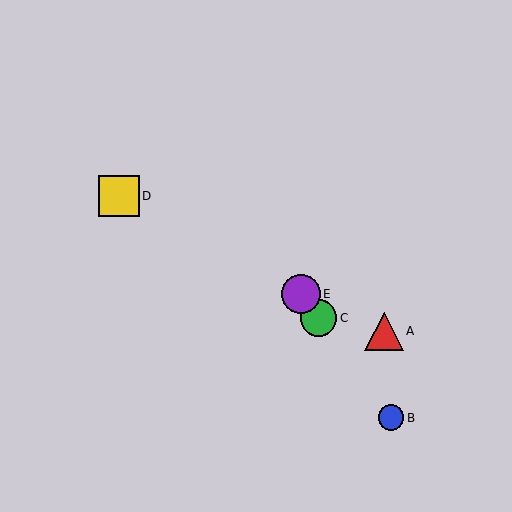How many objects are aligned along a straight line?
3 objects (B, C, E) are aligned along a straight line.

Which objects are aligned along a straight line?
Objects B, C, E are aligned along a straight line.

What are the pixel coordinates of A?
Object A is at (384, 331).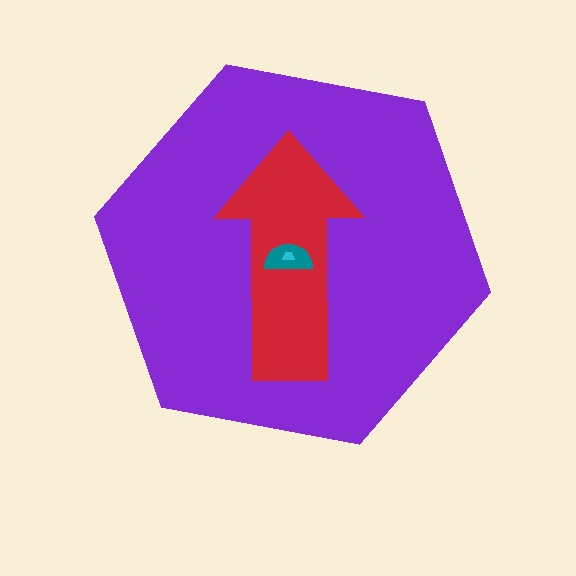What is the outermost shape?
The purple hexagon.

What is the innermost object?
The cyan trapezoid.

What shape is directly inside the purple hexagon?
The red arrow.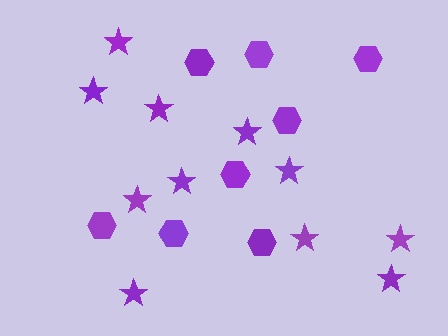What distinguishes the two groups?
There are 2 groups: one group of stars (11) and one group of hexagons (8).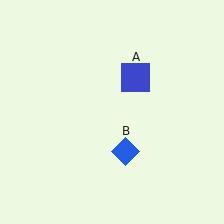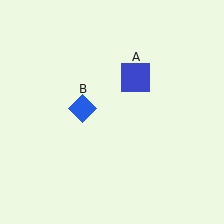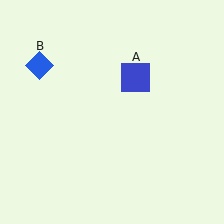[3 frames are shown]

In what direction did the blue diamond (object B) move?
The blue diamond (object B) moved up and to the left.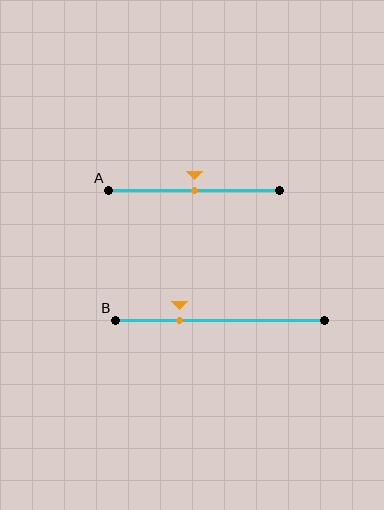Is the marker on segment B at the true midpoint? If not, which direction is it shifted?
No, the marker on segment B is shifted to the left by about 19% of the segment length.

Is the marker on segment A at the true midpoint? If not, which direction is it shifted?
Yes, the marker on segment A is at the true midpoint.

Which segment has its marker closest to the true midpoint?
Segment A has its marker closest to the true midpoint.